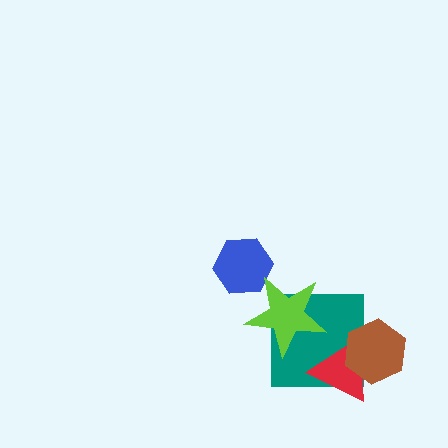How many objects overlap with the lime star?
2 objects overlap with the lime star.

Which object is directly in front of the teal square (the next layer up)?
The lime star is directly in front of the teal square.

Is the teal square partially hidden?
Yes, it is partially covered by another shape.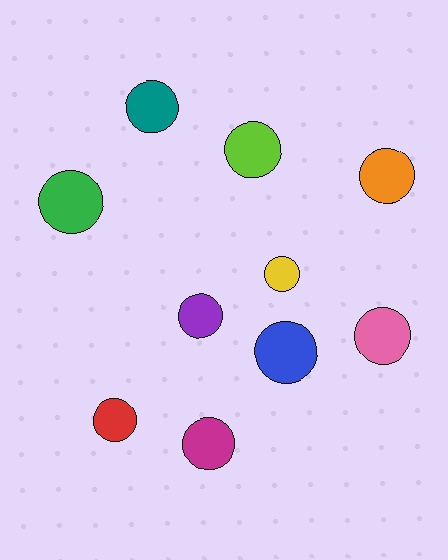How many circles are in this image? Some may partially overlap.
There are 10 circles.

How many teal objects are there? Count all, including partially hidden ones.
There is 1 teal object.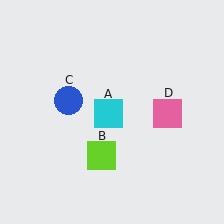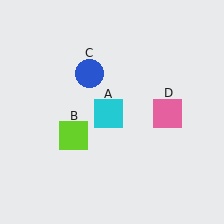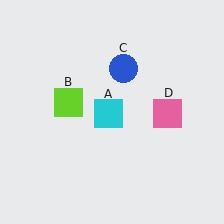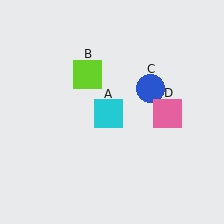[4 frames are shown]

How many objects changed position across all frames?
2 objects changed position: lime square (object B), blue circle (object C).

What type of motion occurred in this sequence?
The lime square (object B), blue circle (object C) rotated clockwise around the center of the scene.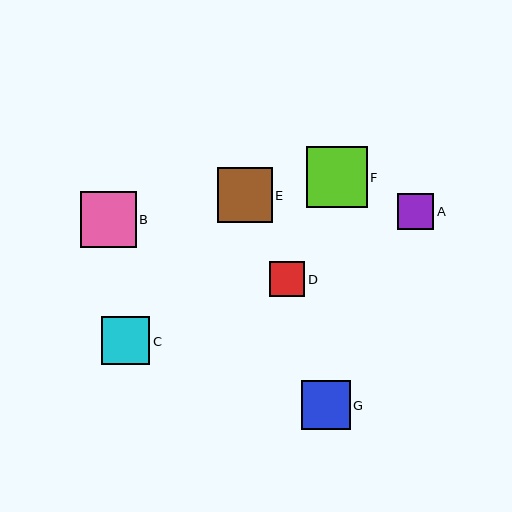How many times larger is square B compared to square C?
Square B is approximately 1.2 times the size of square C.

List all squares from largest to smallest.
From largest to smallest: F, B, E, G, C, A, D.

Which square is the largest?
Square F is the largest with a size of approximately 61 pixels.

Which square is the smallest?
Square D is the smallest with a size of approximately 35 pixels.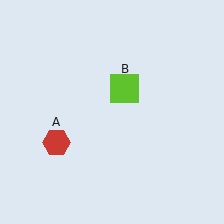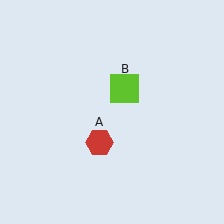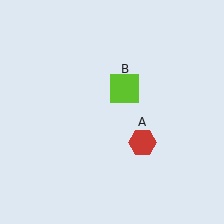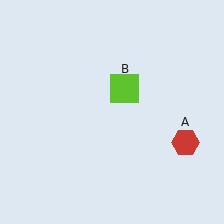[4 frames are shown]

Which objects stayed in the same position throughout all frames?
Lime square (object B) remained stationary.